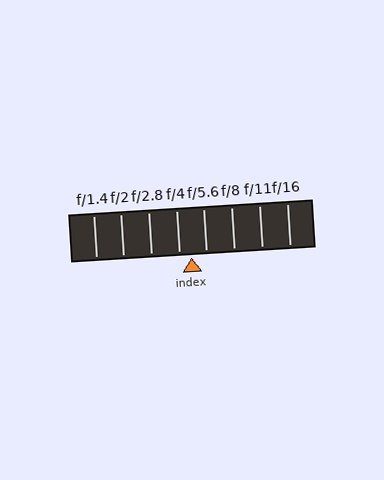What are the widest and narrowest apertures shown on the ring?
The widest aperture shown is f/1.4 and the narrowest is f/16.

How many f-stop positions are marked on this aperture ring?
There are 8 f-stop positions marked.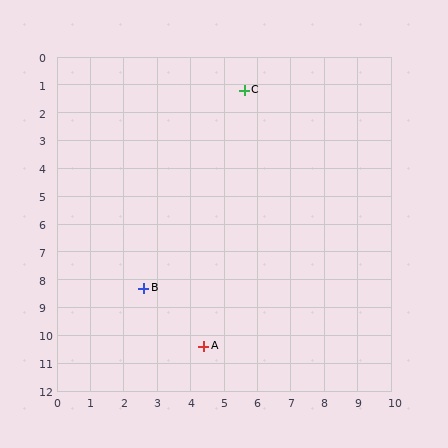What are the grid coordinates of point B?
Point B is at approximately (2.6, 8.3).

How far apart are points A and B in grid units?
Points A and B are about 2.8 grid units apart.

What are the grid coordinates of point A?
Point A is at approximately (4.4, 10.4).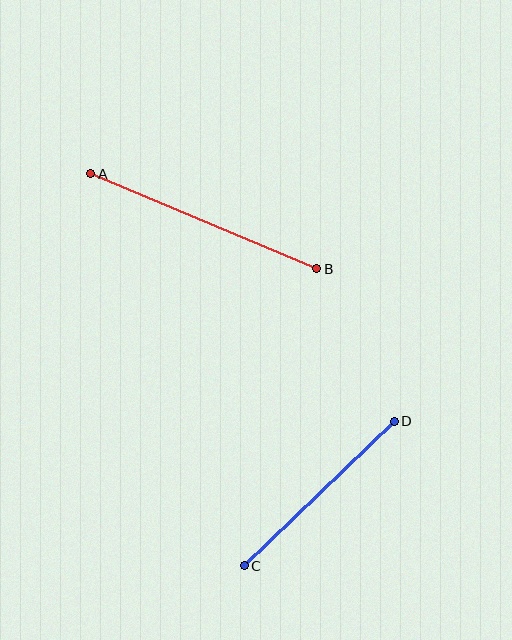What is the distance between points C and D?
The distance is approximately 208 pixels.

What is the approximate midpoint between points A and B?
The midpoint is at approximately (204, 221) pixels.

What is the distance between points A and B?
The distance is approximately 245 pixels.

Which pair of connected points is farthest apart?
Points A and B are farthest apart.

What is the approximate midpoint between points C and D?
The midpoint is at approximately (319, 494) pixels.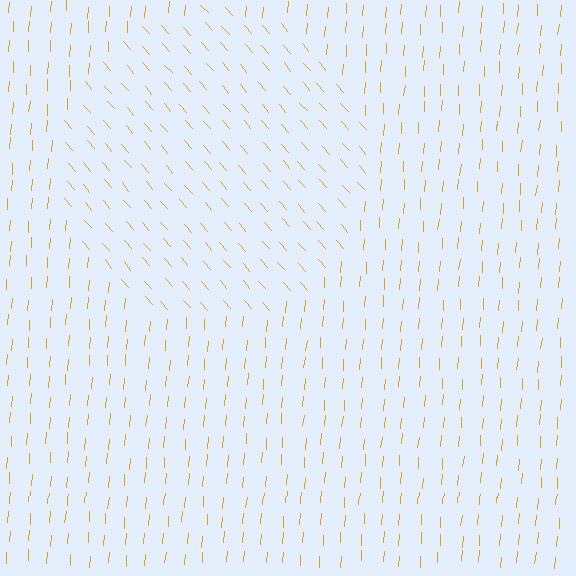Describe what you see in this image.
The image is filled with small orange line segments. A circle region in the image has lines oriented differently from the surrounding lines, creating a visible texture boundary.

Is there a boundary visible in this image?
Yes, there is a texture boundary formed by a change in line orientation.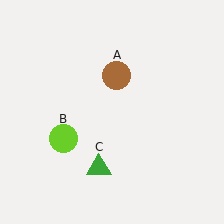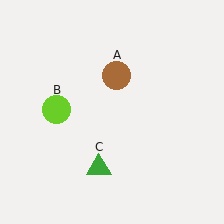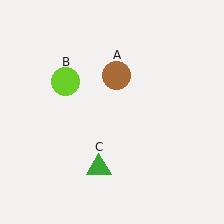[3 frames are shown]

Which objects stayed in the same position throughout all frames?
Brown circle (object A) and green triangle (object C) remained stationary.